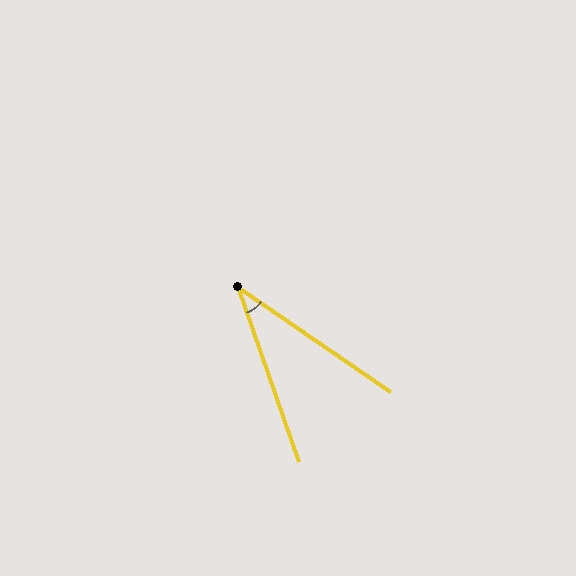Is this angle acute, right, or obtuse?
It is acute.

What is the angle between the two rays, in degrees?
Approximately 36 degrees.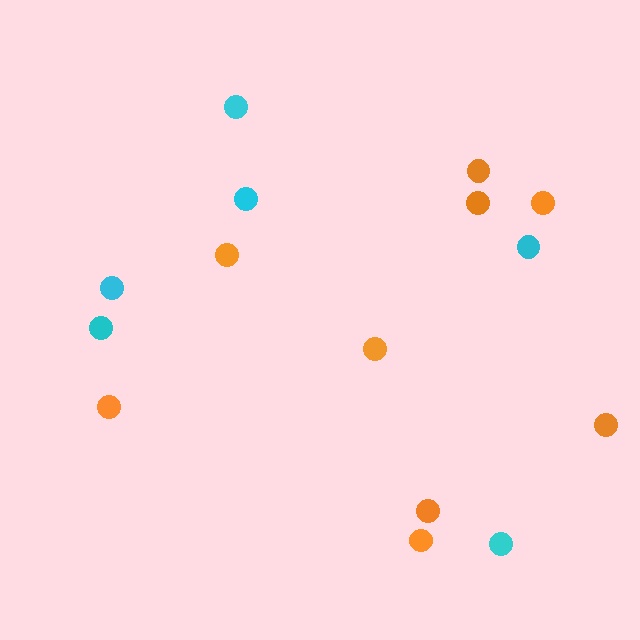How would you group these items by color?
There are 2 groups: one group of orange circles (9) and one group of cyan circles (6).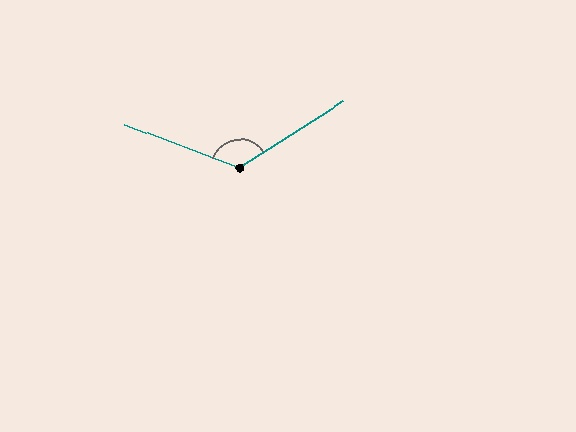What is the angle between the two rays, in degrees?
Approximately 127 degrees.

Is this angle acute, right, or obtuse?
It is obtuse.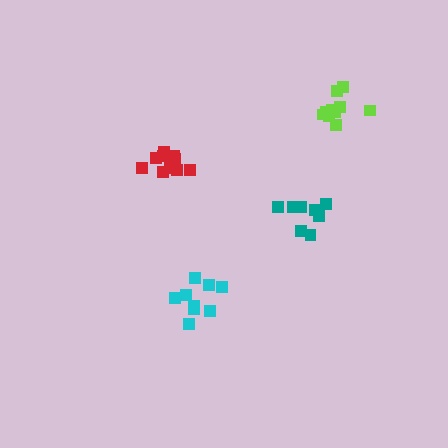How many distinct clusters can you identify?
There are 4 distinct clusters.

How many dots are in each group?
Group 1: 9 dots, Group 2: 8 dots, Group 3: 10 dots, Group 4: 11 dots (38 total).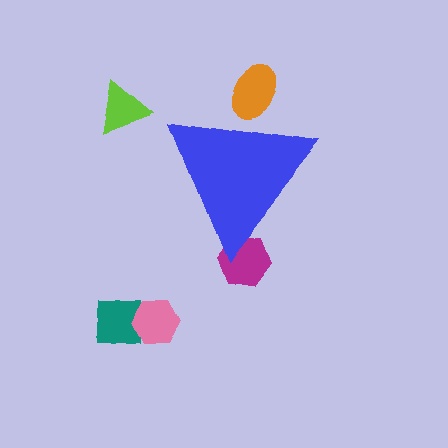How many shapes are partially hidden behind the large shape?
2 shapes are partially hidden.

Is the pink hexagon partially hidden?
No, the pink hexagon is fully visible.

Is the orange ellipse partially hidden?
Yes, the orange ellipse is partially hidden behind the blue triangle.